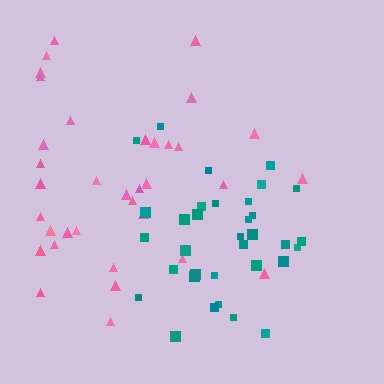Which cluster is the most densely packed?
Teal.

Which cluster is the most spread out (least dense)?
Pink.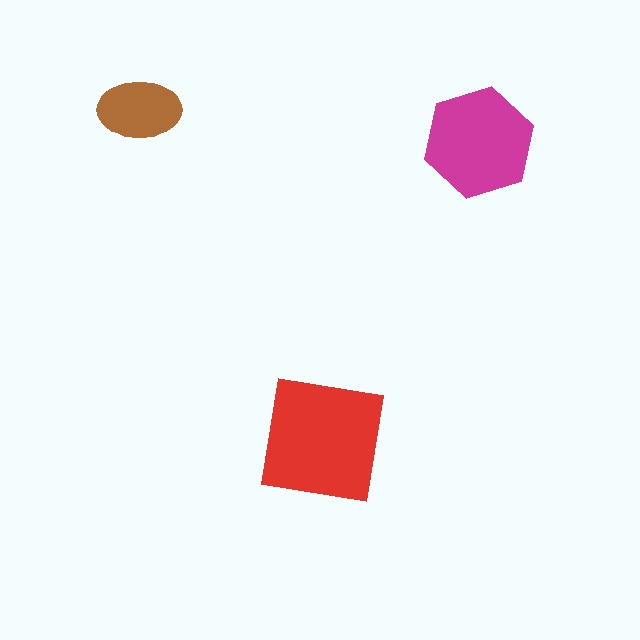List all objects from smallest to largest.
The brown ellipse, the magenta hexagon, the red square.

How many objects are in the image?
There are 3 objects in the image.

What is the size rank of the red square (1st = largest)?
1st.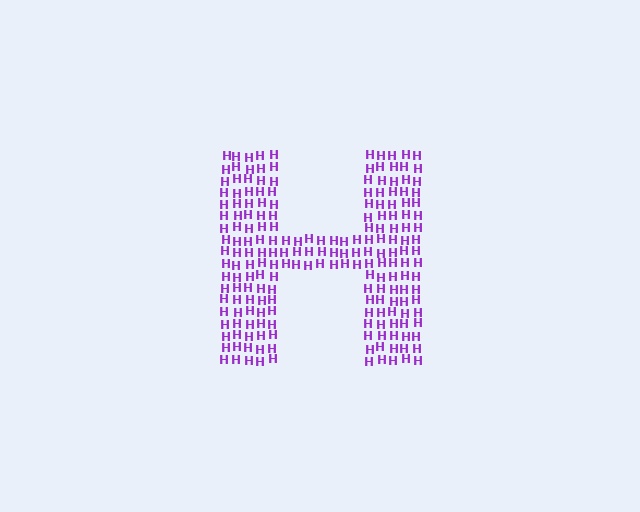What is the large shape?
The large shape is the letter H.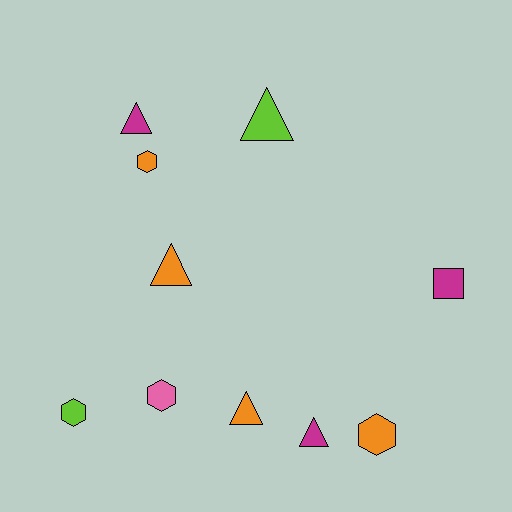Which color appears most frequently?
Orange, with 4 objects.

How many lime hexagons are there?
There is 1 lime hexagon.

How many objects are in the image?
There are 10 objects.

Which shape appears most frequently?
Triangle, with 5 objects.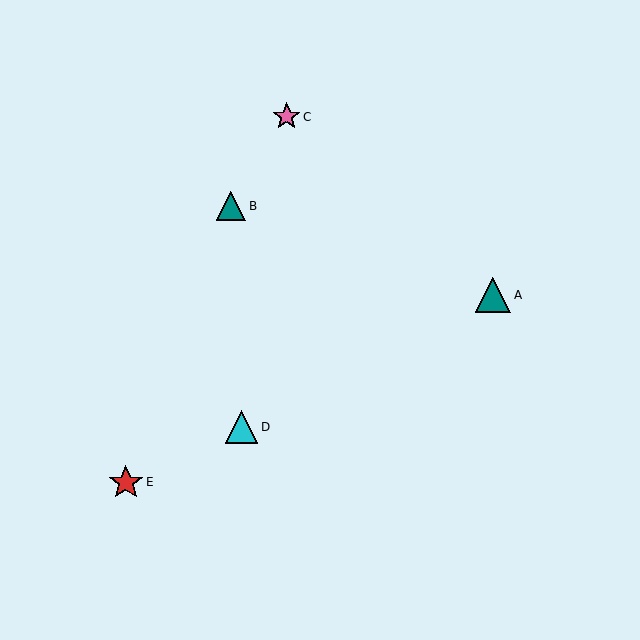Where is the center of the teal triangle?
The center of the teal triangle is at (231, 206).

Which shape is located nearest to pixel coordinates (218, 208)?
The teal triangle (labeled B) at (231, 206) is nearest to that location.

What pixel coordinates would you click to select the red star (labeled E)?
Click at (126, 483) to select the red star E.